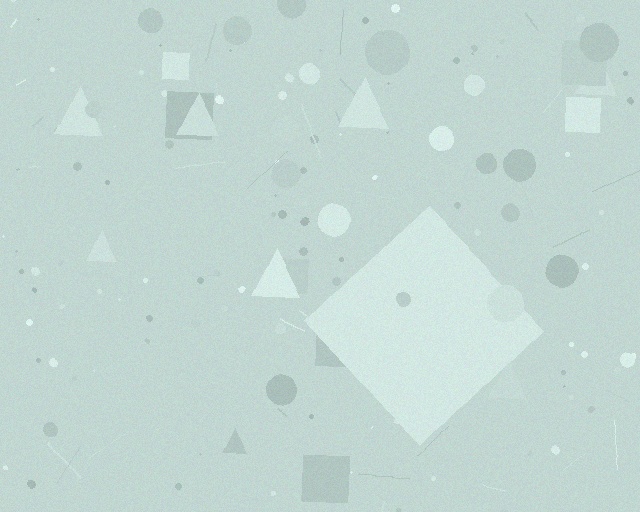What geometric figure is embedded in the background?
A diamond is embedded in the background.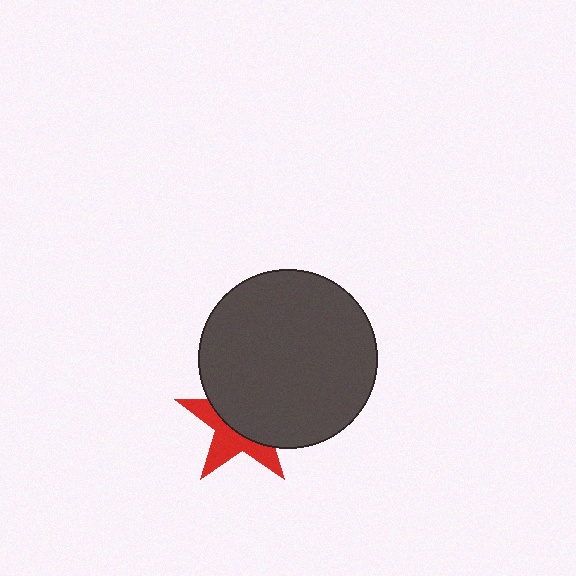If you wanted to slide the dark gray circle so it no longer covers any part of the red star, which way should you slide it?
Slide it toward the upper-right — that is the most direct way to separate the two shapes.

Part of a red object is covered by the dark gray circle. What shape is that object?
It is a star.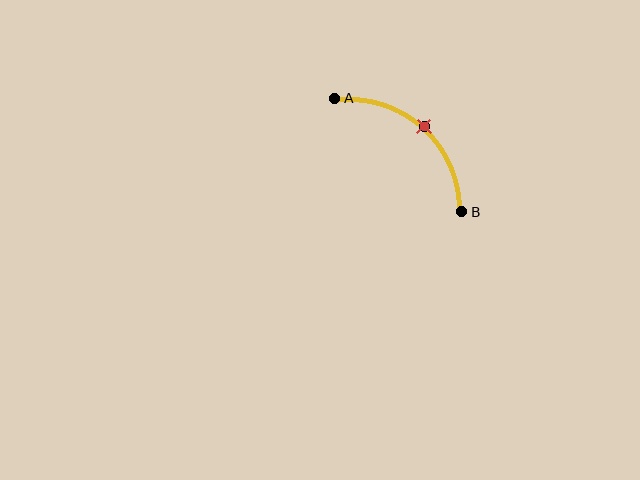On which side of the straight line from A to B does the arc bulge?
The arc bulges above and to the right of the straight line connecting A and B.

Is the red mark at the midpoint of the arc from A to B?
Yes. The red mark lies on the arc at equal arc-length from both A and B — it is the arc midpoint.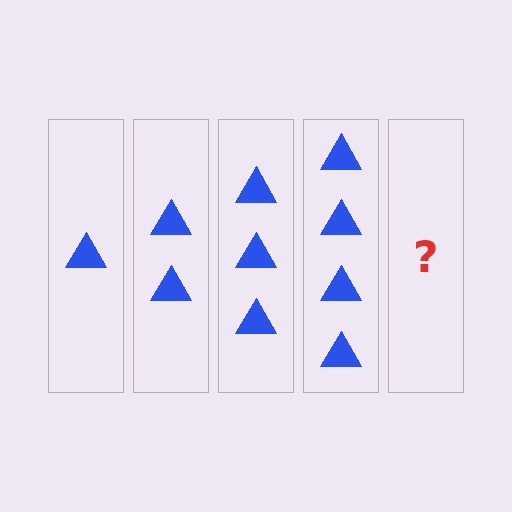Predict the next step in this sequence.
The next step is 5 triangles.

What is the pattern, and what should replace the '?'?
The pattern is that each step adds one more triangle. The '?' should be 5 triangles.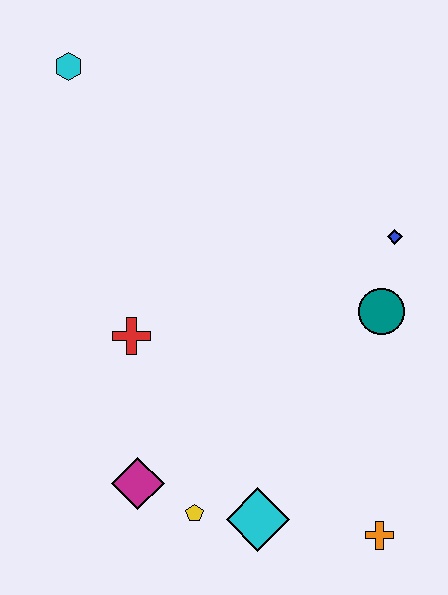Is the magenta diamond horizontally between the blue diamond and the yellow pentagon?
No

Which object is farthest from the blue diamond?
The cyan hexagon is farthest from the blue diamond.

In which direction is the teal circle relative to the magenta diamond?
The teal circle is to the right of the magenta diamond.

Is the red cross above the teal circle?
No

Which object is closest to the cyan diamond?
The yellow pentagon is closest to the cyan diamond.